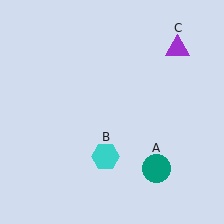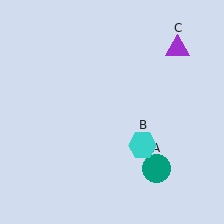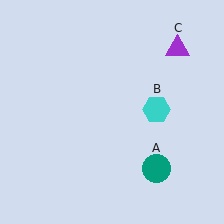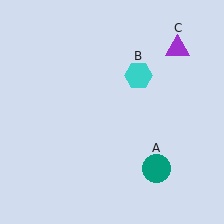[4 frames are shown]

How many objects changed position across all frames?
1 object changed position: cyan hexagon (object B).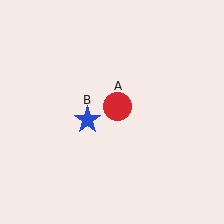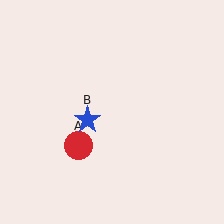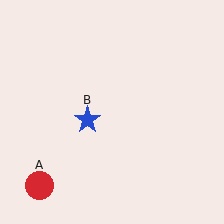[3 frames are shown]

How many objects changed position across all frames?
1 object changed position: red circle (object A).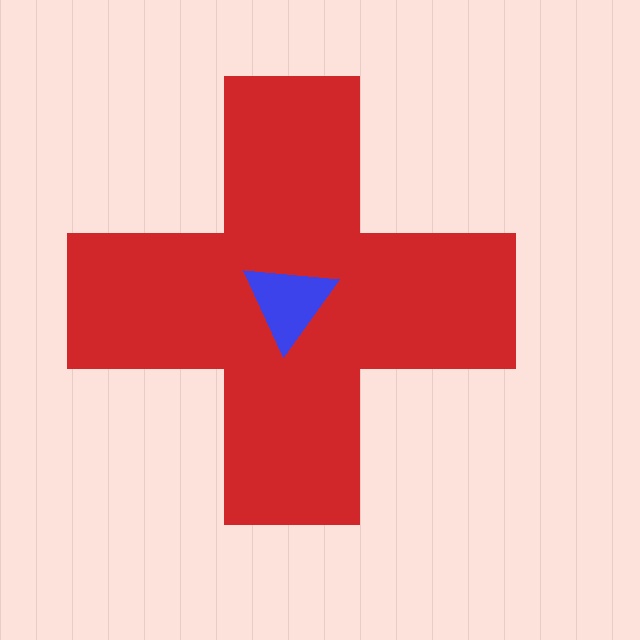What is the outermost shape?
The red cross.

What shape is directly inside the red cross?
The blue triangle.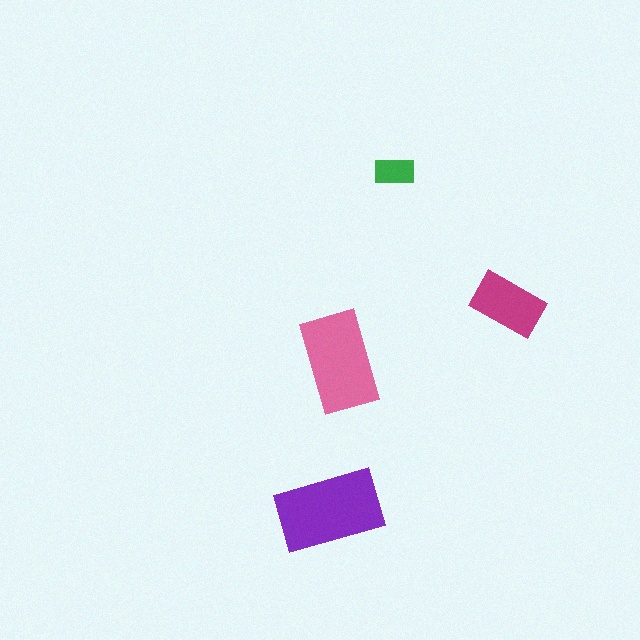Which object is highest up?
The green rectangle is topmost.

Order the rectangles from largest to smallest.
the purple one, the pink one, the magenta one, the green one.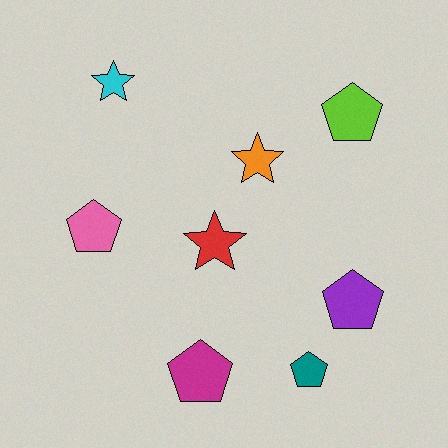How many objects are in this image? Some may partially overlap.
There are 8 objects.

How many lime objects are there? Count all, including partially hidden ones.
There is 1 lime object.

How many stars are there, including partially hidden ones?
There are 3 stars.